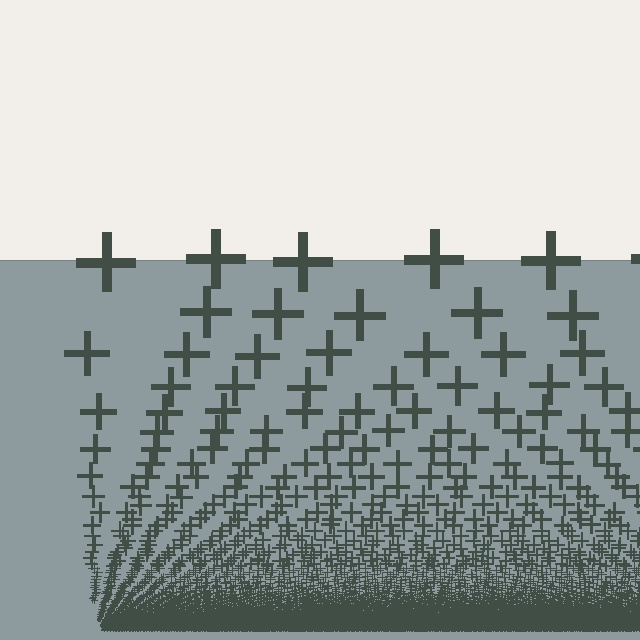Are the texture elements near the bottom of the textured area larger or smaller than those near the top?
Smaller. The gradient is inverted — elements near the bottom are smaller and denser.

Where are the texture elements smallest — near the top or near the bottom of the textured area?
Near the bottom.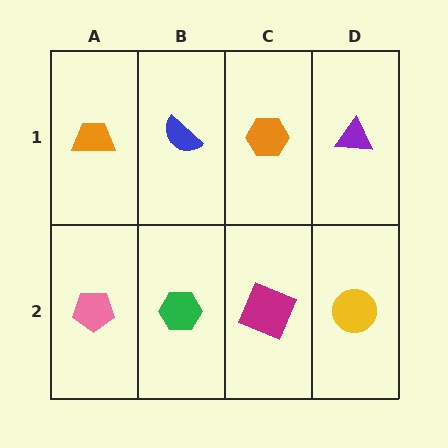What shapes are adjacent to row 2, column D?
A purple triangle (row 1, column D), a magenta square (row 2, column C).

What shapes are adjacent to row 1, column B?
A green hexagon (row 2, column B), an orange trapezoid (row 1, column A), an orange hexagon (row 1, column C).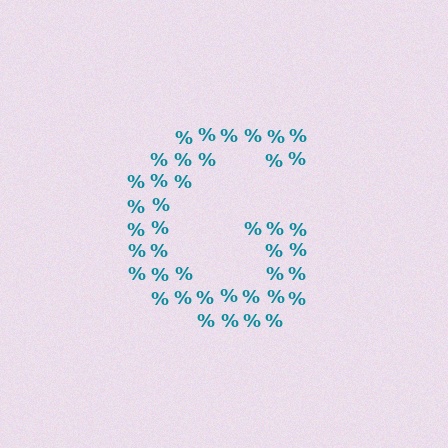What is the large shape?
The large shape is the letter G.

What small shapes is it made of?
It is made of small percent signs.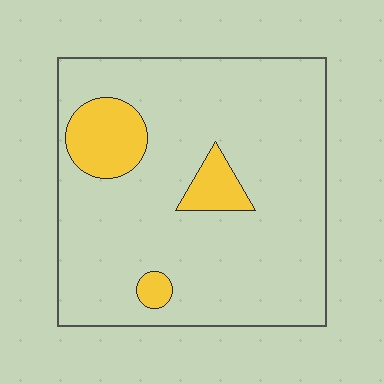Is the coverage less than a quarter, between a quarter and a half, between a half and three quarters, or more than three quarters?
Less than a quarter.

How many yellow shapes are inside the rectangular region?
3.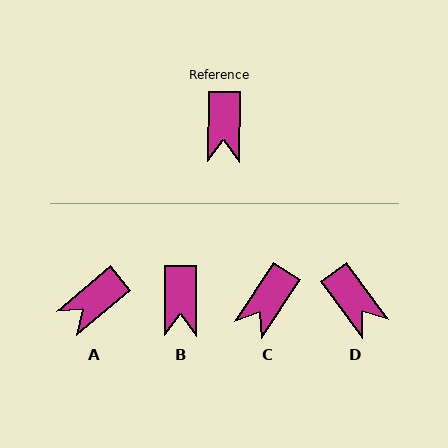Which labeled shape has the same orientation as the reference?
B.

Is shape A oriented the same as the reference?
No, it is off by about 49 degrees.